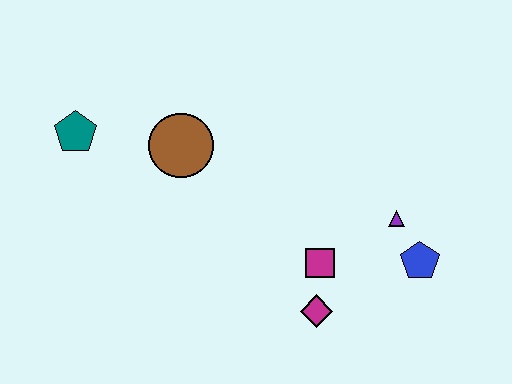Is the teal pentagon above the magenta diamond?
Yes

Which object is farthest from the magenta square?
The teal pentagon is farthest from the magenta square.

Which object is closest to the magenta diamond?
The magenta square is closest to the magenta diamond.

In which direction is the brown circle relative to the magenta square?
The brown circle is to the left of the magenta square.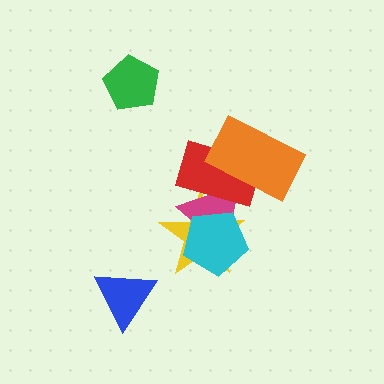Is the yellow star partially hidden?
Yes, it is partially covered by another shape.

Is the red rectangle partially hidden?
Yes, it is partially covered by another shape.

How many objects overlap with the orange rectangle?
2 objects overlap with the orange rectangle.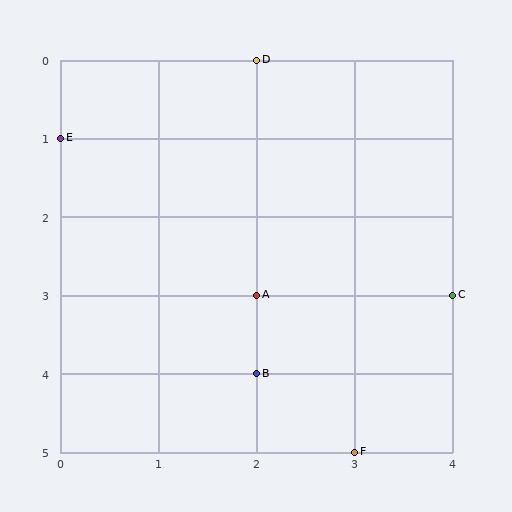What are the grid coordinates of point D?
Point D is at grid coordinates (2, 0).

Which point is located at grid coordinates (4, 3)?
Point C is at (4, 3).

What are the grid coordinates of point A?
Point A is at grid coordinates (2, 3).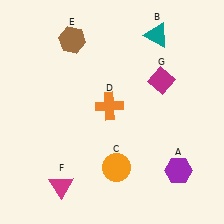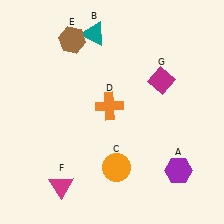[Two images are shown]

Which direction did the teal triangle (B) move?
The teal triangle (B) moved left.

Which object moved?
The teal triangle (B) moved left.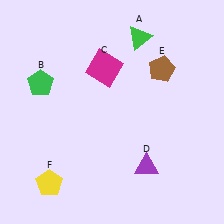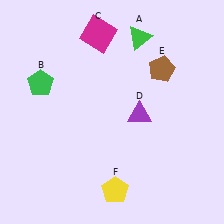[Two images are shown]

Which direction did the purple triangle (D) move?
The purple triangle (D) moved up.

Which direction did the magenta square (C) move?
The magenta square (C) moved up.